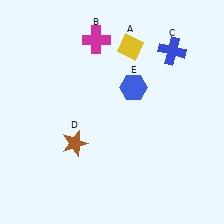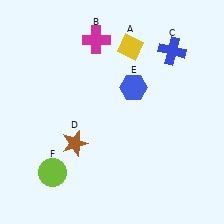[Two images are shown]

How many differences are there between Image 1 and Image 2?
There is 1 difference between the two images.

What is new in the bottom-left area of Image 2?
A lime circle (F) was added in the bottom-left area of Image 2.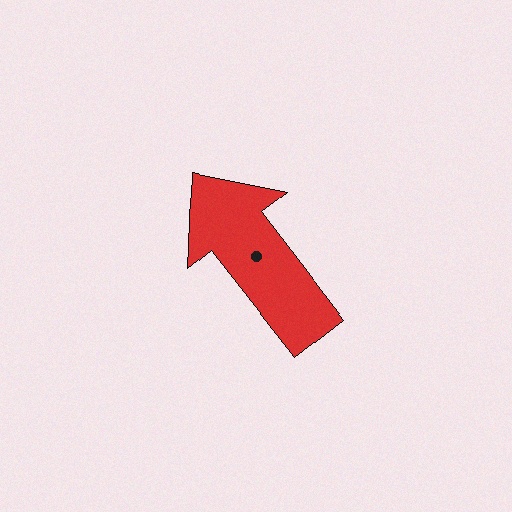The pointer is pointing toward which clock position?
Roughly 11 o'clock.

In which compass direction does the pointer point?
Northwest.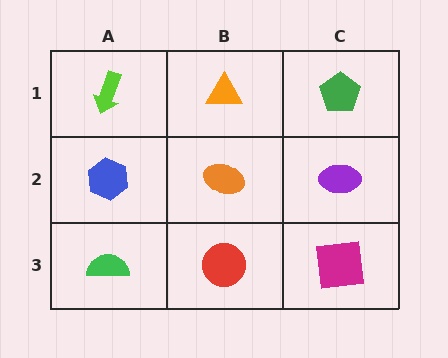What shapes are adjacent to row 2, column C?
A green pentagon (row 1, column C), a magenta square (row 3, column C), an orange ellipse (row 2, column B).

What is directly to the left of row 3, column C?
A red circle.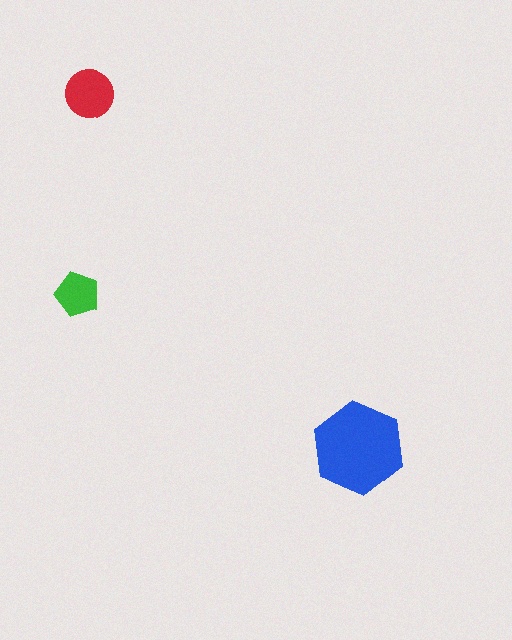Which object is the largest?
The blue hexagon.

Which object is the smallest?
The green pentagon.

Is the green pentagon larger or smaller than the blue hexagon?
Smaller.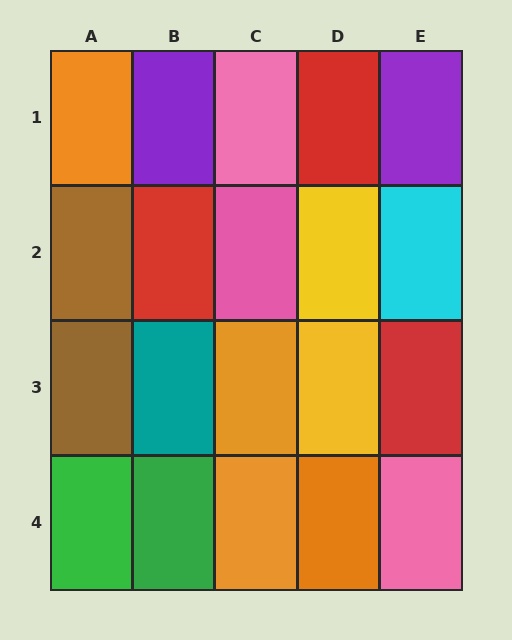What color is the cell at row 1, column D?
Red.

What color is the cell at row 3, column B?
Teal.